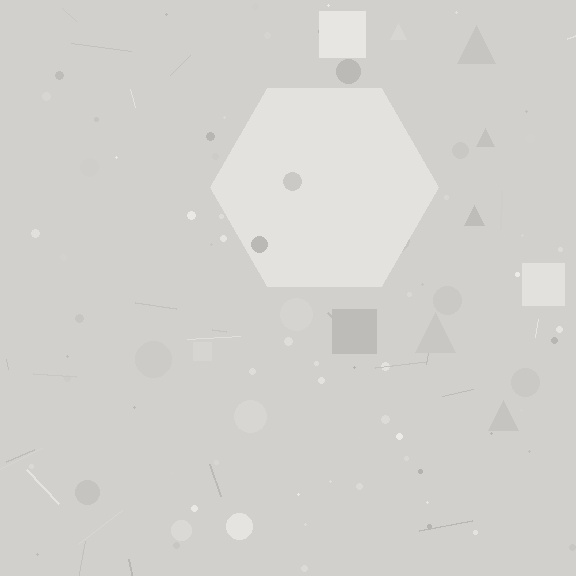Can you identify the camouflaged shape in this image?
The camouflaged shape is a hexagon.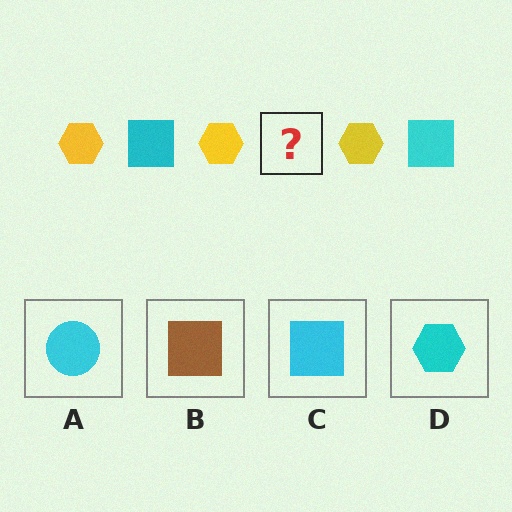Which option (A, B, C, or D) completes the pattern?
C.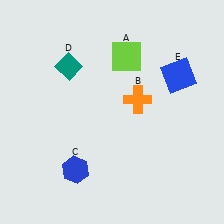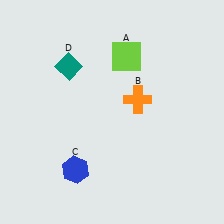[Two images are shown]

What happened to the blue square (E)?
The blue square (E) was removed in Image 2. It was in the top-right area of Image 1.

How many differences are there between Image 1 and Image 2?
There is 1 difference between the two images.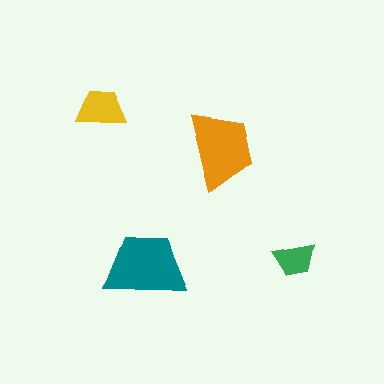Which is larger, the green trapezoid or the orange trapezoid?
The orange one.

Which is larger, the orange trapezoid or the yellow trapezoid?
The orange one.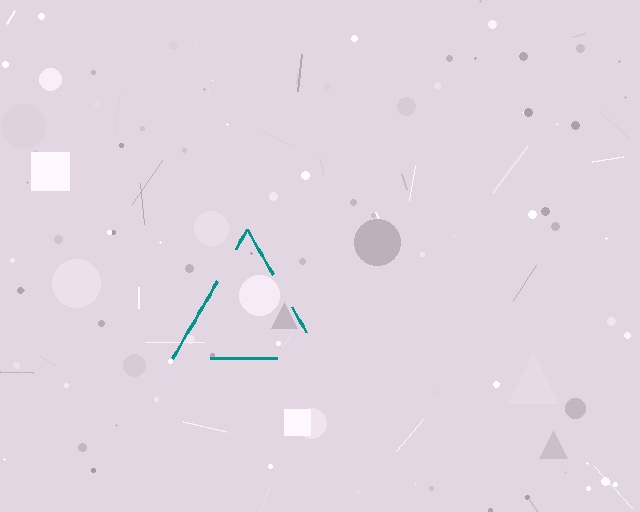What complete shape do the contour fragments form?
The contour fragments form a triangle.